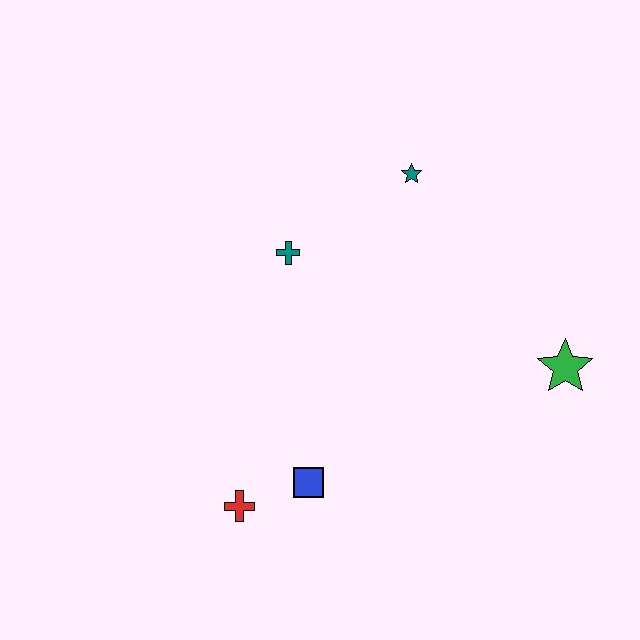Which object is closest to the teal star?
The teal cross is closest to the teal star.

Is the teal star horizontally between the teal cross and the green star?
Yes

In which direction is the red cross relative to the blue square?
The red cross is to the left of the blue square.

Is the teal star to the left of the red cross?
No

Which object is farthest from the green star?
The red cross is farthest from the green star.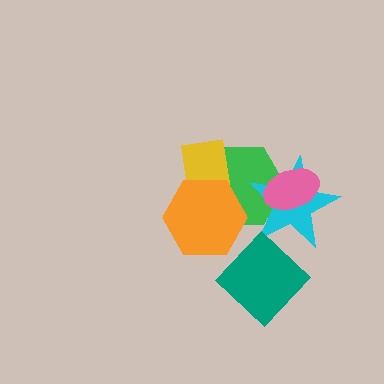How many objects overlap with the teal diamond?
1 object overlaps with the teal diamond.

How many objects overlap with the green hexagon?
4 objects overlap with the green hexagon.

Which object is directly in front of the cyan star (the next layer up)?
The pink ellipse is directly in front of the cyan star.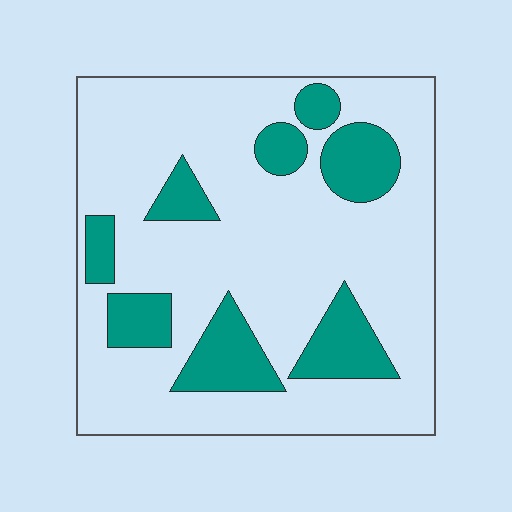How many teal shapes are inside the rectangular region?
8.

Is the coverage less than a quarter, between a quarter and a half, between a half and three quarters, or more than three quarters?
Less than a quarter.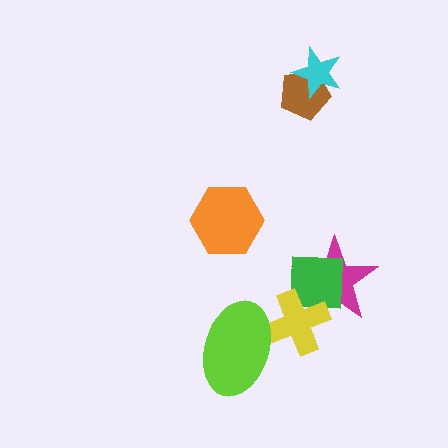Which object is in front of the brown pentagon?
The cyan star is in front of the brown pentagon.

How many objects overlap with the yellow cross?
3 objects overlap with the yellow cross.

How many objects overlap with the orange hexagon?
0 objects overlap with the orange hexagon.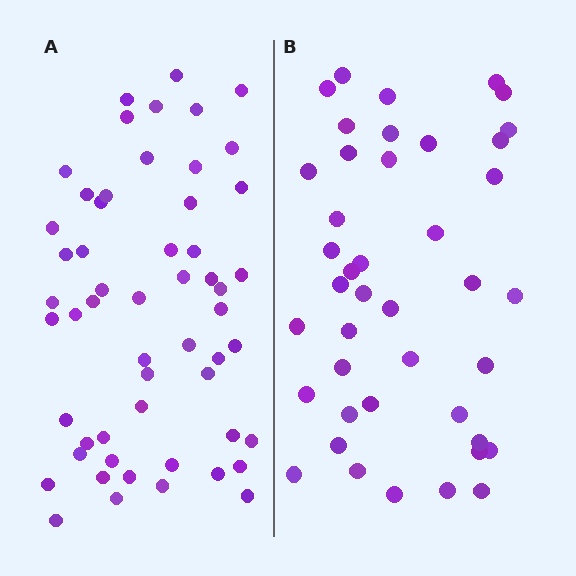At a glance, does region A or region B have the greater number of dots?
Region A (the left region) has more dots.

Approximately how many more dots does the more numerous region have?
Region A has approximately 15 more dots than region B.